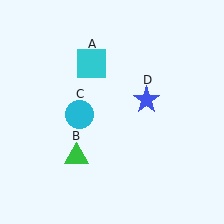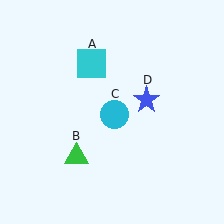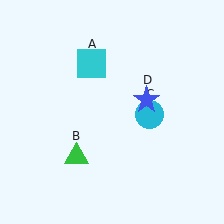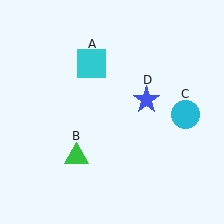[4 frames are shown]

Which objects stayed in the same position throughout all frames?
Cyan square (object A) and green triangle (object B) and blue star (object D) remained stationary.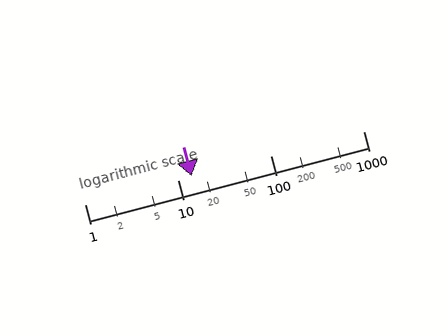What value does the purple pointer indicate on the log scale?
The pointer indicates approximately 14.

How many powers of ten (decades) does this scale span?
The scale spans 3 decades, from 1 to 1000.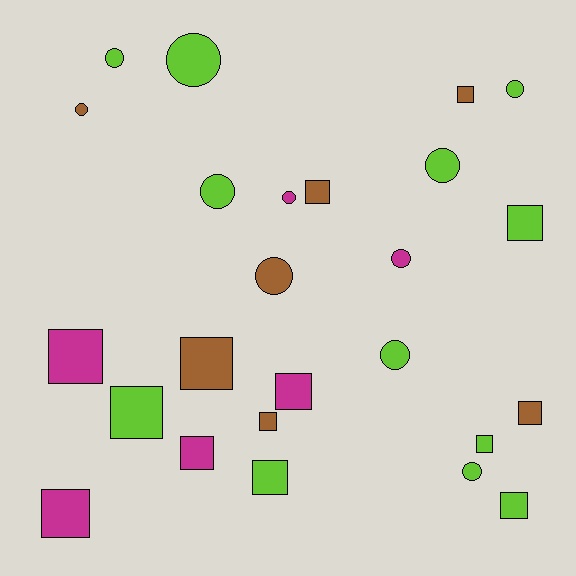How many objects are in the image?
There are 25 objects.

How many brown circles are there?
There are 2 brown circles.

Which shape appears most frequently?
Square, with 14 objects.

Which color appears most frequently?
Lime, with 12 objects.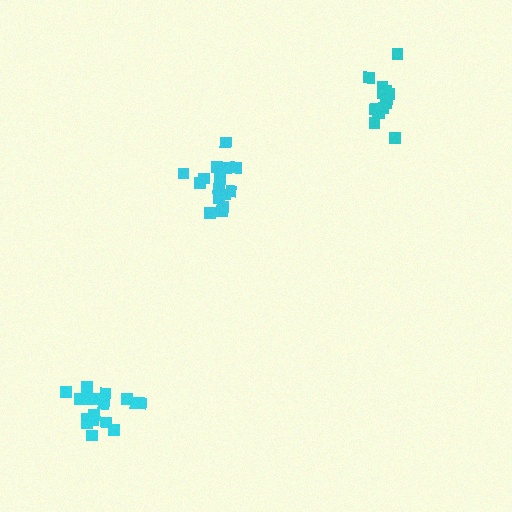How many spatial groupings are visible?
There are 3 spatial groupings.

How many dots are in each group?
Group 1: 16 dots, Group 2: 15 dots, Group 3: 19 dots (50 total).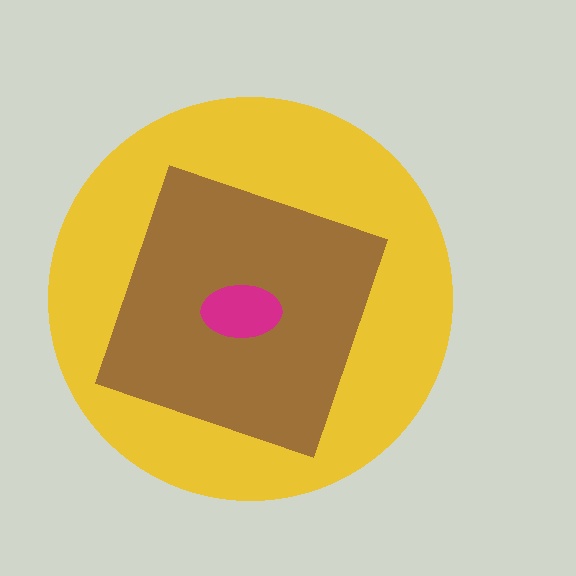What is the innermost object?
The magenta ellipse.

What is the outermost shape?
The yellow circle.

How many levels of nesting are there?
3.